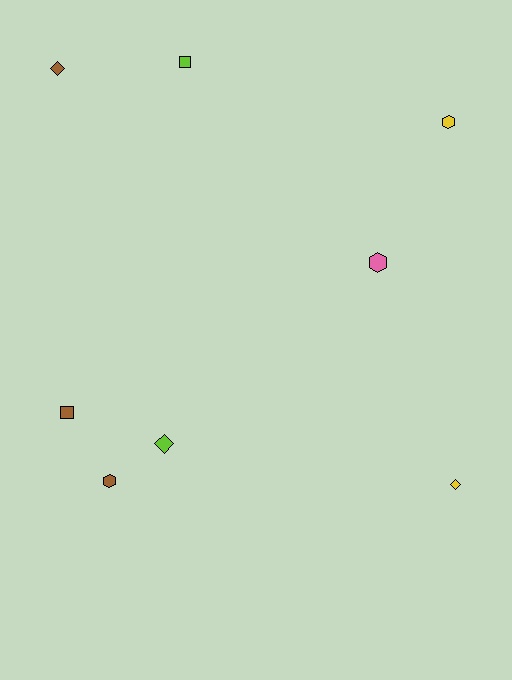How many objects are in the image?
There are 8 objects.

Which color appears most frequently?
Brown, with 3 objects.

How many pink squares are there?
There are no pink squares.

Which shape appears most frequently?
Diamond, with 3 objects.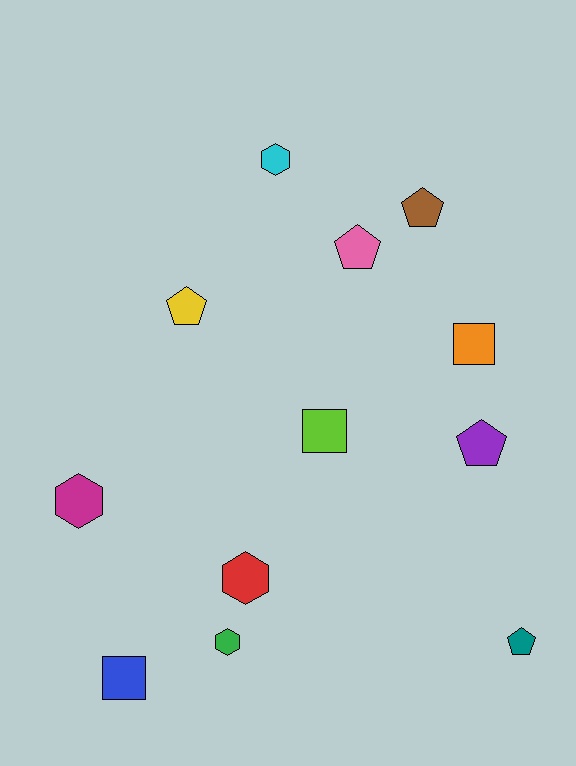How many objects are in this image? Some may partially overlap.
There are 12 objects.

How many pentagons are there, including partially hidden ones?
There are 5 pentagons.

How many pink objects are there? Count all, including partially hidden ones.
There is 1 pink object.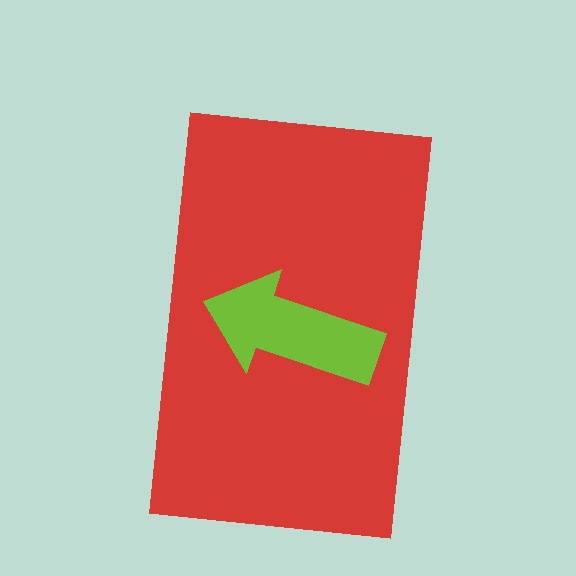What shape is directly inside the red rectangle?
The lime arrow.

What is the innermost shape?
The lime arrow.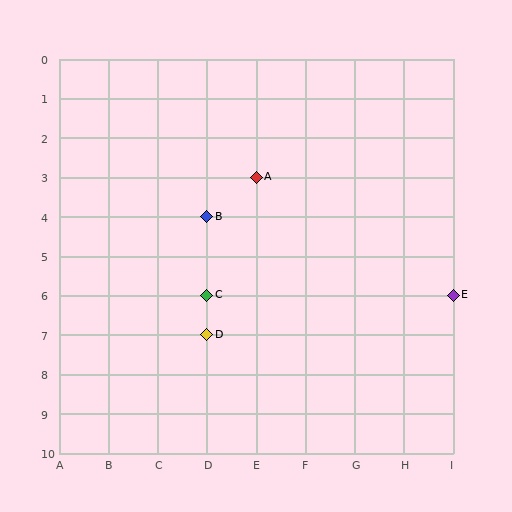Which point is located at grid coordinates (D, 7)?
Point D is at (D, 7).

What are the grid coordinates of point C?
Point C is at grid coordinates (D, 6).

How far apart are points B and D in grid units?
Points B and D are 3 rows apart.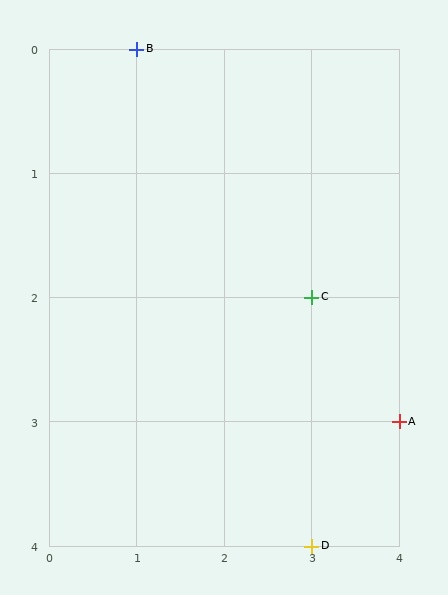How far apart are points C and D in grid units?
Points C and D are 2 rows apart.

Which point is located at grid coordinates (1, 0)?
Point B is at (1, 0).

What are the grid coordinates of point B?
Point B is at grid coordinates (1, 0).